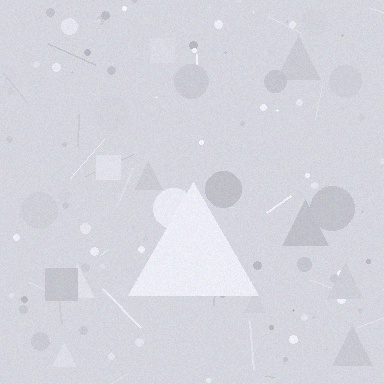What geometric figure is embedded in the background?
A triangle is embedded in the background.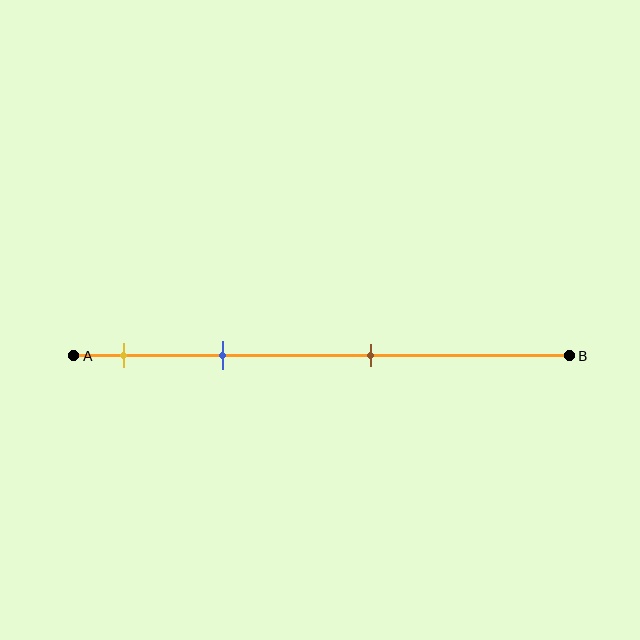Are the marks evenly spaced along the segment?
No, the marks are not evenly spaced.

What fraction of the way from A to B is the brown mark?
The brown mark is approximately 60% (0.6) of the way from A to B.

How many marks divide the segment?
There are 3 marks dividing the segment.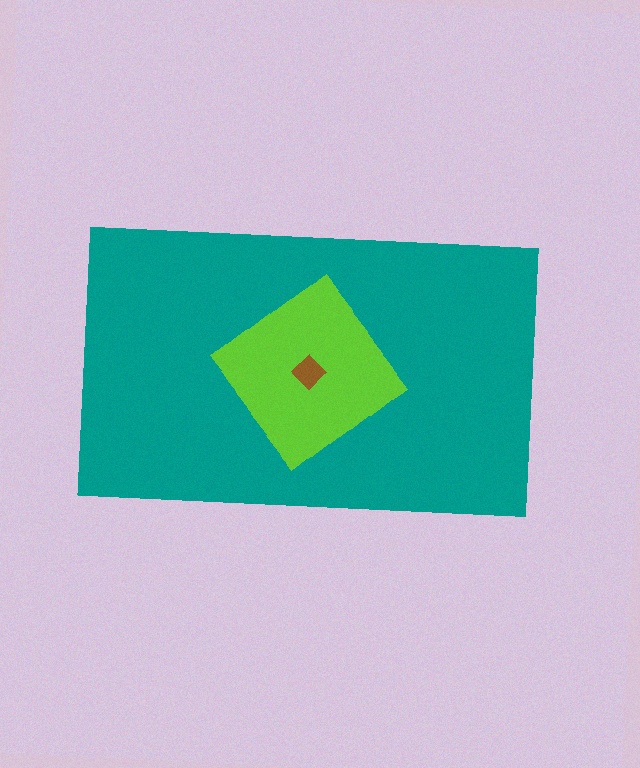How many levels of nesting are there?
3.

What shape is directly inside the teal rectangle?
The lime diamond.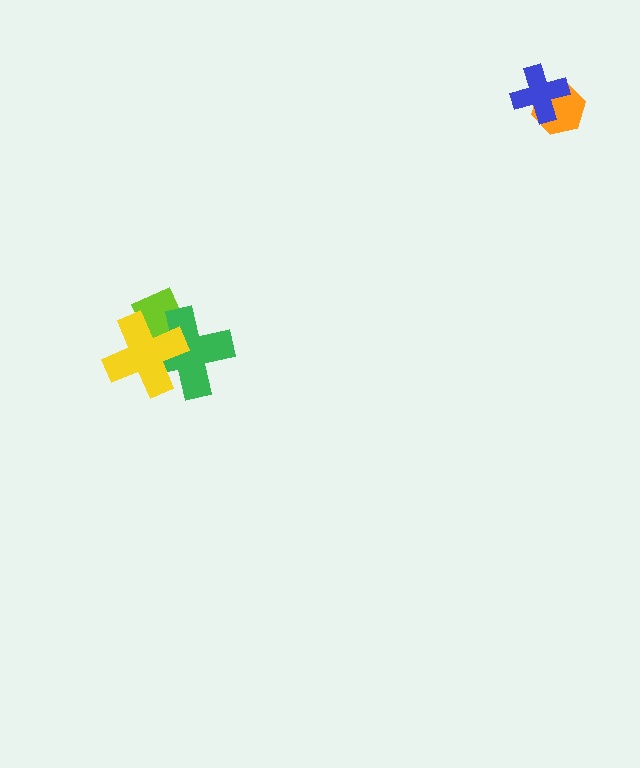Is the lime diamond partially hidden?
Yes, it is partially covered by another shape.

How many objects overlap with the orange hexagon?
1 object overlaps with the orange hexagon.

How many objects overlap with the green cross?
2 objects overlap with the green cross.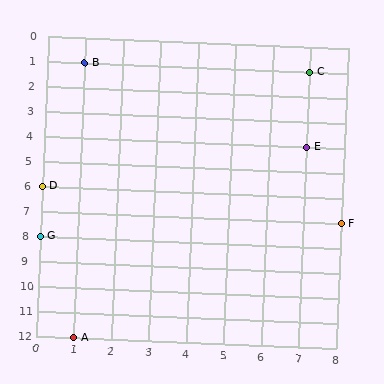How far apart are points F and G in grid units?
Points F and G are 8 columns and 1 row apart (about 8.1 grid units diagonally).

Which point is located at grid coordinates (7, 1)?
Point C is at (7, 1).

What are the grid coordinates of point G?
Point G is at grid coordinates (0, 8).